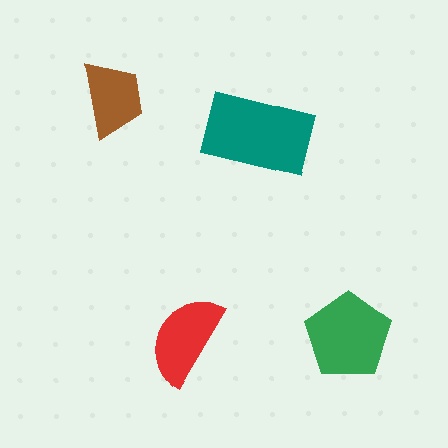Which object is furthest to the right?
The green pentagon is rightmost.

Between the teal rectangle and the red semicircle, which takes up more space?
The teal rectangle.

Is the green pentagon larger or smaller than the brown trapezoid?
Larger.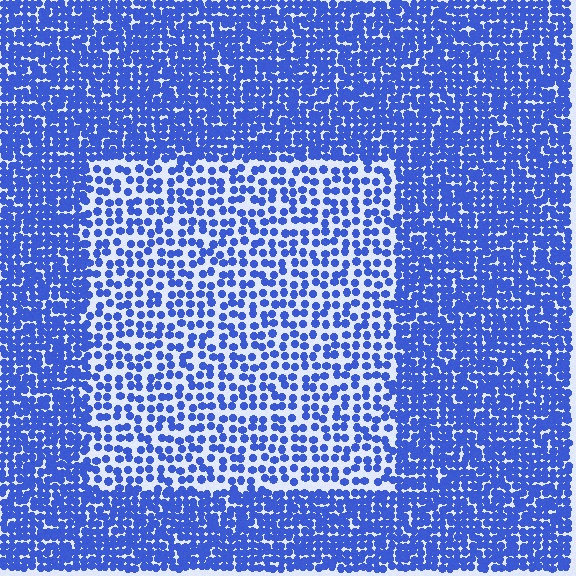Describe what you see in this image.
The image contains small blue elements arranged at two different densities. A rectangle-shaped region is visible where the elements are less densely packed than the surrounding area.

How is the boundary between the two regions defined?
The boundary is defined by a change in element density (approximately 2.0x ratio). All elements are the same color, size, and shape.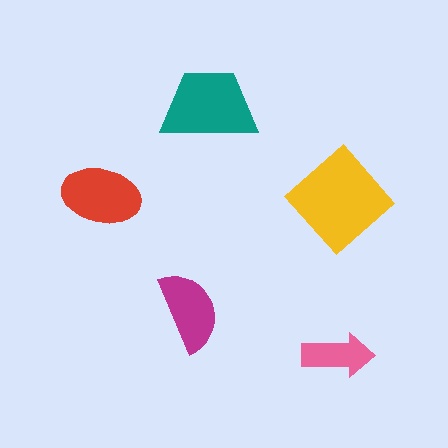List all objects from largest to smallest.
The yellow diamond, the teal trapezoid, the red ellipse, the magenta semicircle, the pink arrow.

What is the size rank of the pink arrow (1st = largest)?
5th.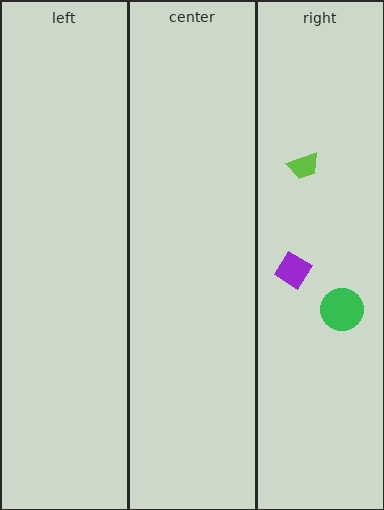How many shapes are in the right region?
3.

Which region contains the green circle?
The right region.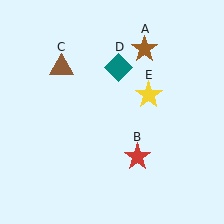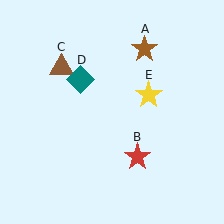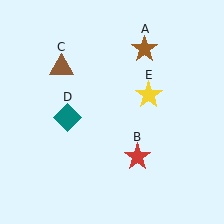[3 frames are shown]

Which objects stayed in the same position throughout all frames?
Brown star (object A) and red star (object B) and brown triangle (object C) and yellow star (object E) remained stationary.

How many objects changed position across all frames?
1 object changed position: teal diamond (object D).